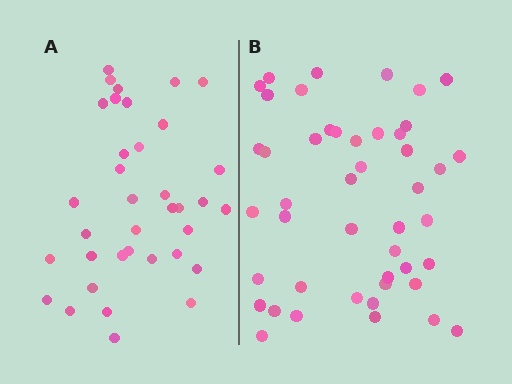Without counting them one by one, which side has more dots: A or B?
Region B (the right region) has more dots.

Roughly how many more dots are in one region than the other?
Region B has roughly 10 or so more dots than region A.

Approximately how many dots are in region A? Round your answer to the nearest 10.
About 40 dots. (The exact count is 36, which rounds to 40.)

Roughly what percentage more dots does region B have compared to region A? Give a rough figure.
About 30% more.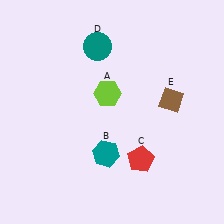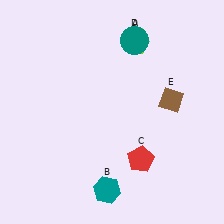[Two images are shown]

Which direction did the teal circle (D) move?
The teal circle (D) moved right.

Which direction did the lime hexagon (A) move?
The lime hexagon (A) moved up.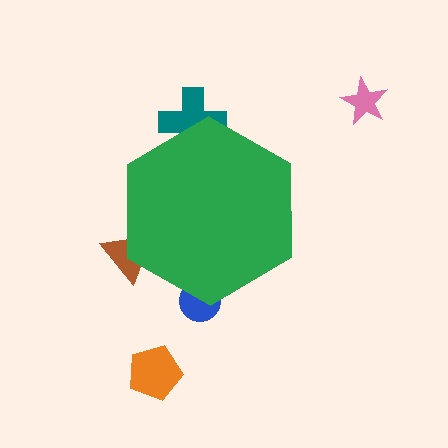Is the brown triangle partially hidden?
Yes, the brown triangle is partially hidden behind the green hexagon.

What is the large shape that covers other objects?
A green hexagon.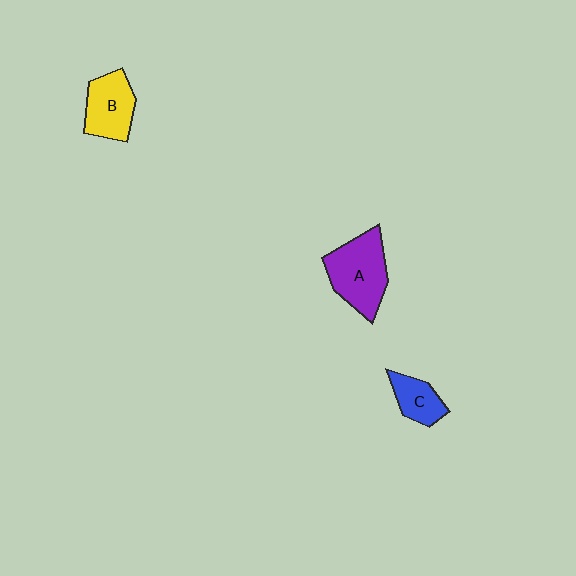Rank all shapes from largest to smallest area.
From largest to smallest: A (purple), B (yellow), C (blue).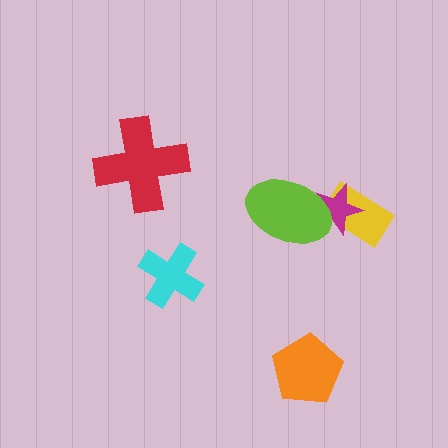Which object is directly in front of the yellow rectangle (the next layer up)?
The magenta star is directly in front of the yellow rectangle.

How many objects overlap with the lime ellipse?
2 objects overlap with the lime ellipse.